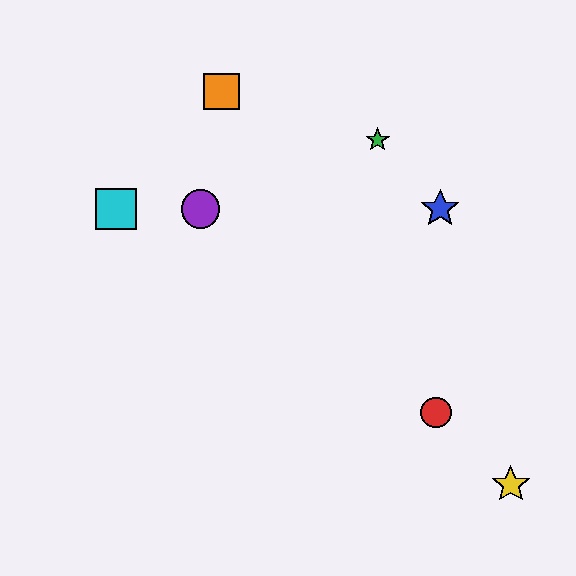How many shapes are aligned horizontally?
3 shapes (the blue star, the purple circle, the cyan square) are aligned horizontally.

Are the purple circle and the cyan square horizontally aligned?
Yes, both are at y≈209.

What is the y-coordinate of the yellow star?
The yellow star is at y≈485.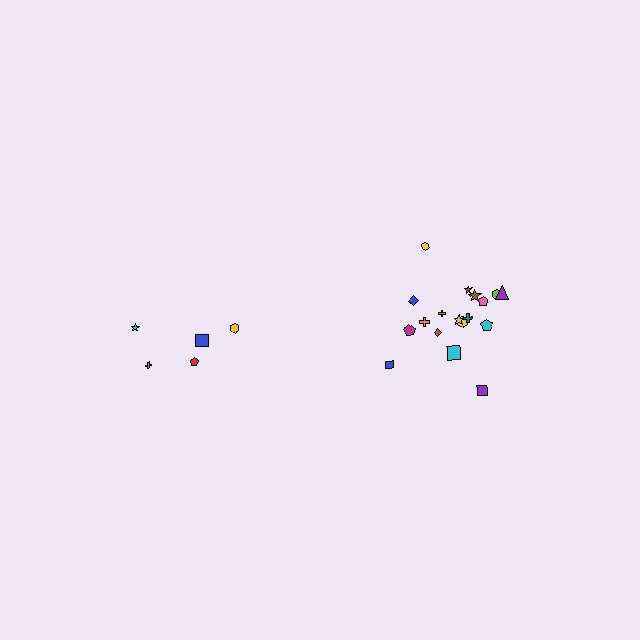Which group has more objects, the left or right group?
The right group.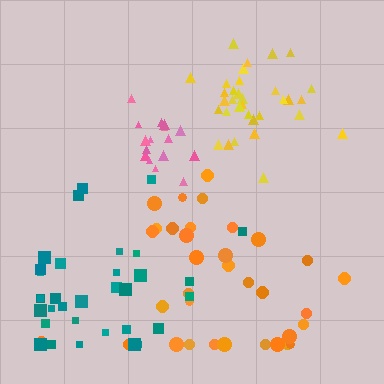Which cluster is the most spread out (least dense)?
Orange.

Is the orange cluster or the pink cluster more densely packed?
Pink.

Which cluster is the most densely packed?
Yellow.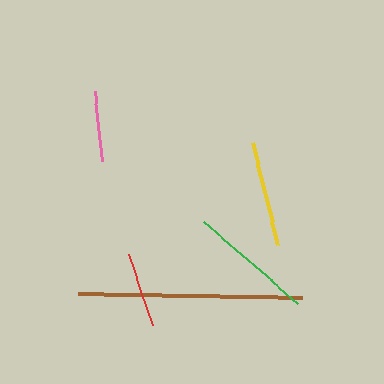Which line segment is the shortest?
The pink line is the shortest at approximately 71 pixels.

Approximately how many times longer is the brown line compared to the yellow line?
The brown line is approximately 2.1 times the length of the yellow line.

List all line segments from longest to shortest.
From longest to shortest: brown, green, yellow, red, pink.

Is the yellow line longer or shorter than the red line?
The yellow line is longer than the red line.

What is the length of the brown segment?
The brown segment is approximately 224 pixels long.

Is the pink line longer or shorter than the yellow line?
The yellow line is longer than the pink line.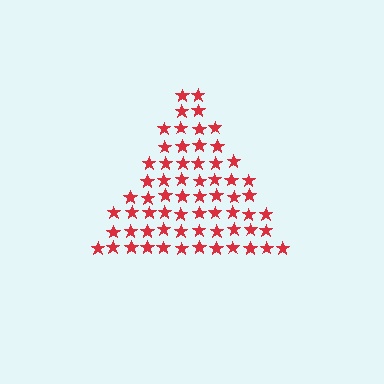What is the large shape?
The large shape is a triangle.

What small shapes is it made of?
It is made of small stars.